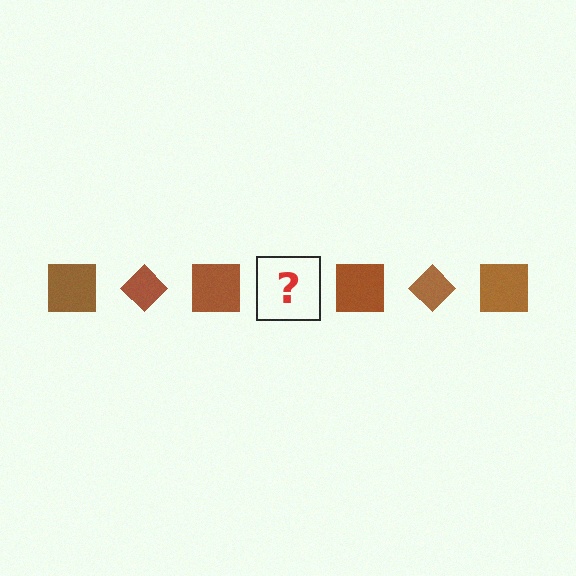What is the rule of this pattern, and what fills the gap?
The rule is that the pattern cycles through square, diamond shapes in brown. The gap should be filled with a brown diamond.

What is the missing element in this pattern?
The missing element is a brown diamond.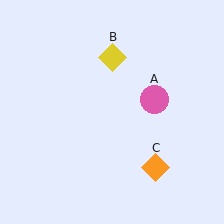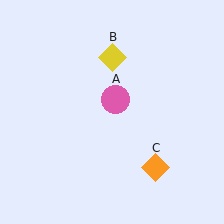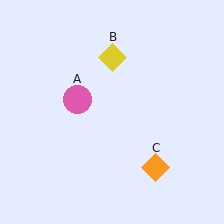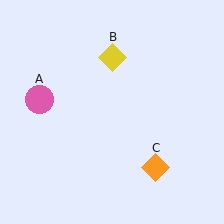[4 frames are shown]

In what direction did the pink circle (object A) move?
The pink circle (object A) moved left.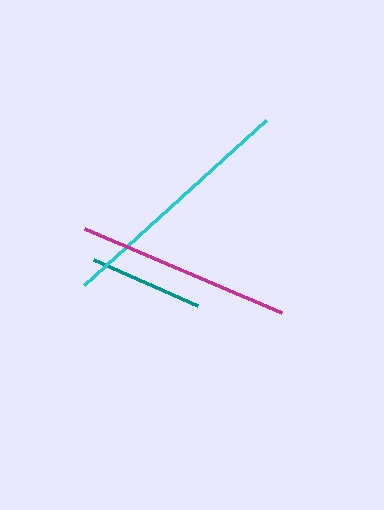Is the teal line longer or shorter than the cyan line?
The cyan line is longer than the teal line.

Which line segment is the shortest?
The teal line is the shortest at approximately 114 pixels.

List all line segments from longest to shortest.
From longest to shortest: cyan, magenta, teal.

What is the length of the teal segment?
The teal segment is approximately 114 pixels long.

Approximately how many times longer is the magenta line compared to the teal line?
The magenta line is approximately 1.9 times the length of the teal line.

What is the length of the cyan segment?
The cyan segment is approximately 245 pixels long.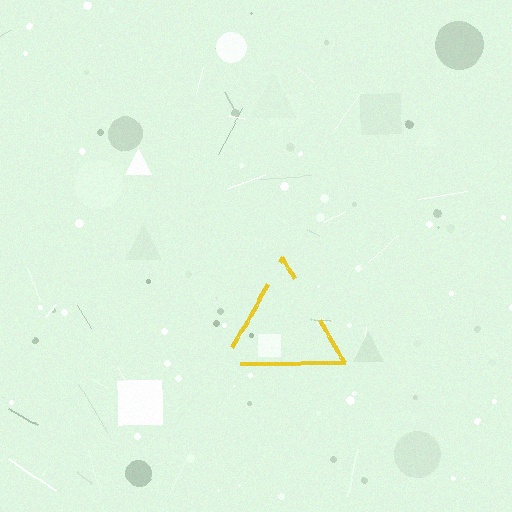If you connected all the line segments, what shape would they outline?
They would outline a triangle.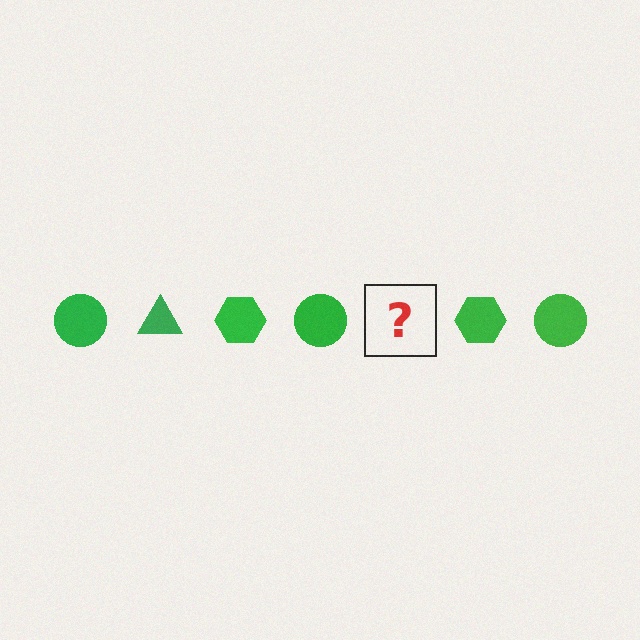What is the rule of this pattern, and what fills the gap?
The rule is that the pattern cycles through circle, triangle, hexagon shapes in green. The gap should be filled with a green triangle.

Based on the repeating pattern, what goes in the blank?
The blank should be a green triangle.